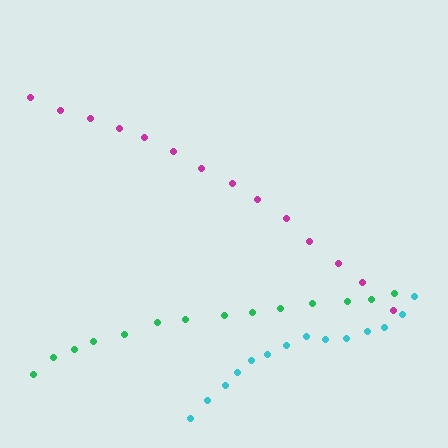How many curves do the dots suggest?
There are 3 distinct paths.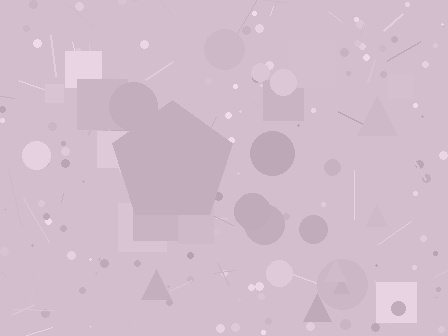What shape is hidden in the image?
A pentagon is hidden in the image.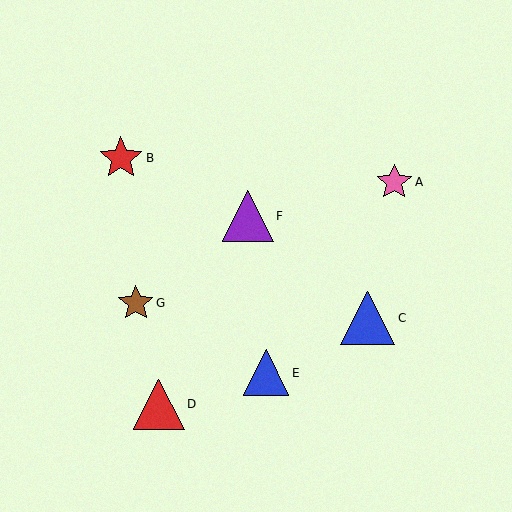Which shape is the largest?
The blue triangle (labeled C) is the largest.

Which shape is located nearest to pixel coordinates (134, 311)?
The brown star (labeled G) at (136, 303) is nearest to that location.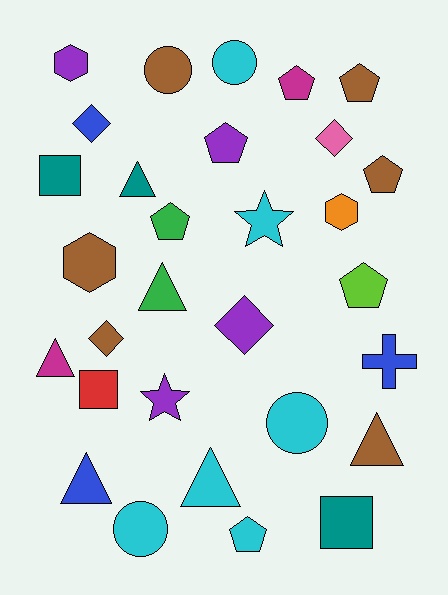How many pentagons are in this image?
There are 7 pentagons.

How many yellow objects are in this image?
There are no yellow objects.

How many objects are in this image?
There are 30 objects.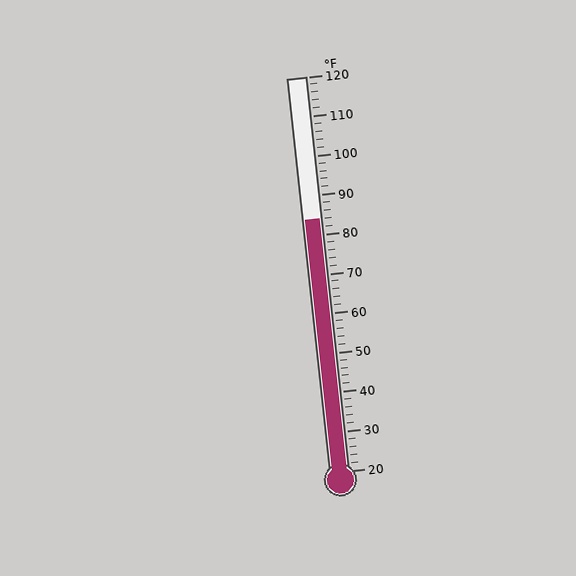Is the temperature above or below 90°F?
The temperature is below 90°F.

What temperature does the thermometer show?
The thermometer shows approximately 84°F.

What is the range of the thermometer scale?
The thermometer scale ranges from 20°F to 120°F.